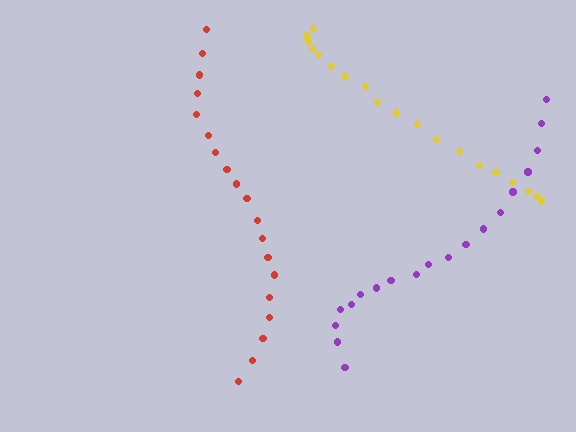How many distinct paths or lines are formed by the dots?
There are 3 distinct paths.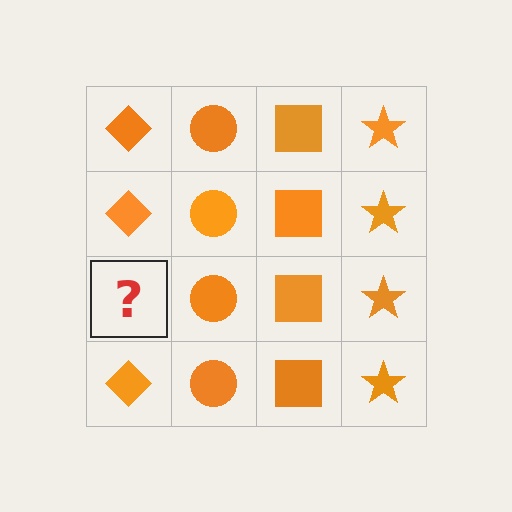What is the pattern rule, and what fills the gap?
The rule is that each column has a consistent shape. The gap should be filled with an orange diamond.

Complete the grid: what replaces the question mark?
The question mark should be replaced with an orange diamond.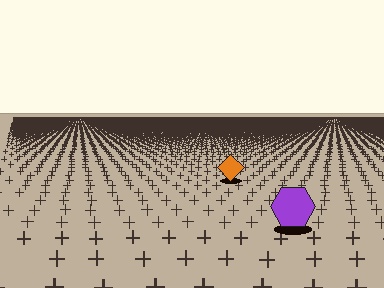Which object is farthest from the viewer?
The orange diamond is farthest from the viewer. It appears smaller and the ground texture around it is denser.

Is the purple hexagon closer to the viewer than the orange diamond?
Yes. The purple hexagon is closer — you can tell from the texture gradient: the ground texture is coarser near it.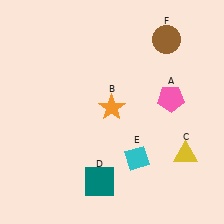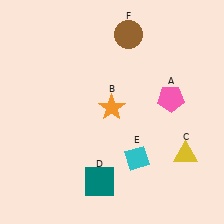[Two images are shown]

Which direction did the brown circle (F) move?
The brown circle (F) moved left.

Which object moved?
The brown circle (F) moved left.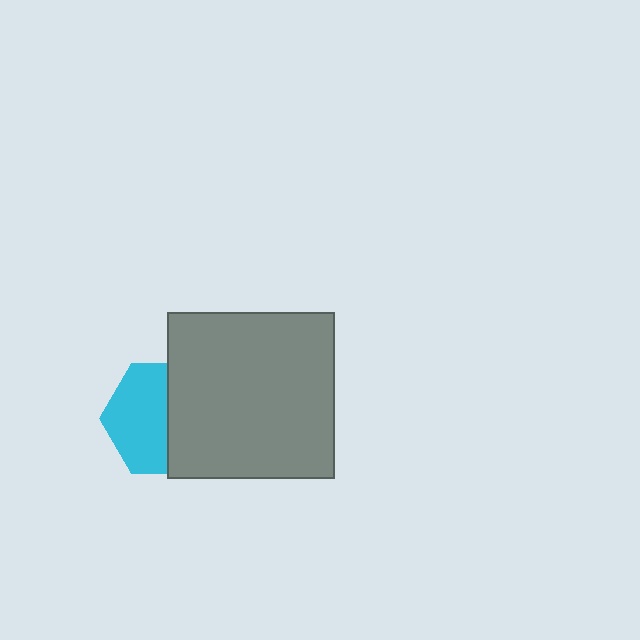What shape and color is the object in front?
The object in front is a gray square.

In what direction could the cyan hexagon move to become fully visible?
The cyan hexagon could move left. That would shift it out from behind the gray square entirely.